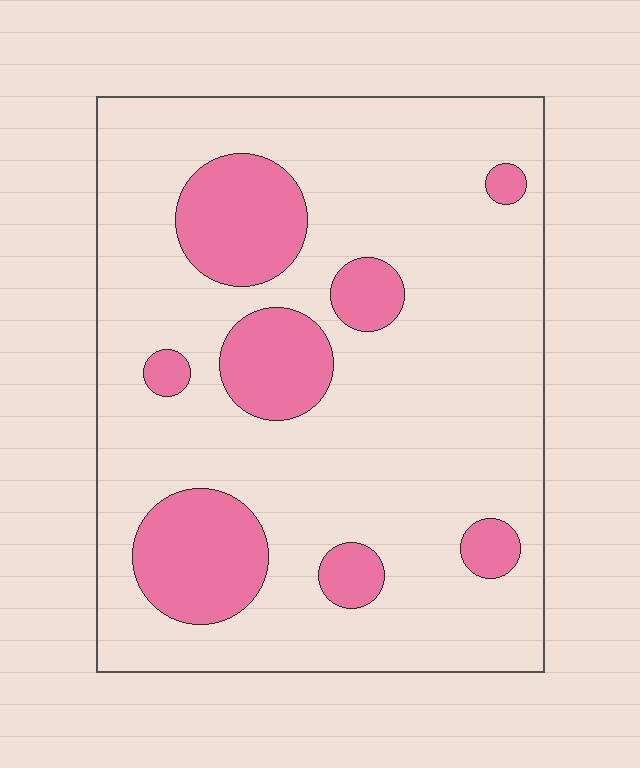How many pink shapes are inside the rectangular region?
8.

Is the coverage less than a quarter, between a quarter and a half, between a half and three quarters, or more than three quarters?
Less than a quarter.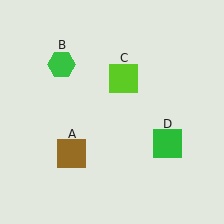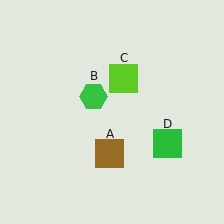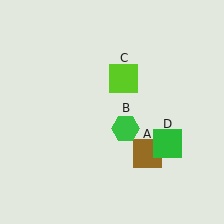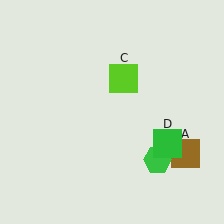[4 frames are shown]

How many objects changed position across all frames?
2 objects changed position: brown square (object A), green hexagon (object B).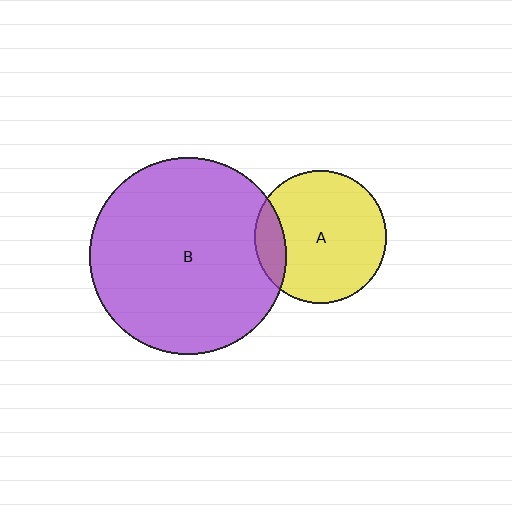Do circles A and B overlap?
Yes.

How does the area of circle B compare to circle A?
Approximately 2.2 times.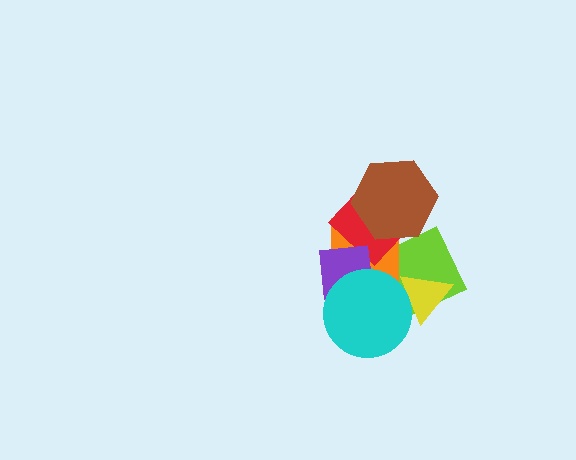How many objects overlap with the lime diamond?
6 objects overlap with the lime diamond.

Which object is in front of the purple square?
The cyan circle is in front of the purple square.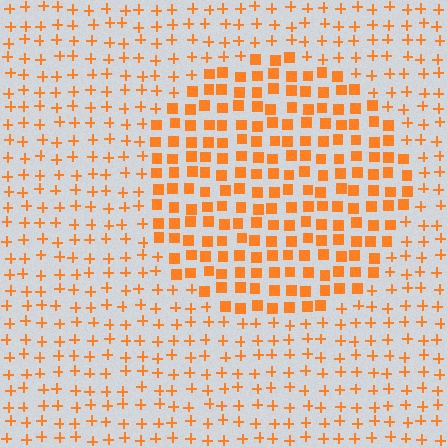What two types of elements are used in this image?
The image uses squares inside the circle region and plus signs outside it.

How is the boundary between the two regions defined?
The boundary is defined by a change in element shape: squares inside vs. plus signs outside. All elements share the same color and spacing.